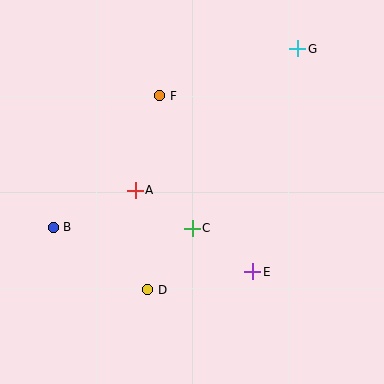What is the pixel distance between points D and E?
The distance between D and E is 106 pixels.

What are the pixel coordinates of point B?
Point B is at (53, 228).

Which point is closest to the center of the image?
Point C at (192, 228) is closest to the center.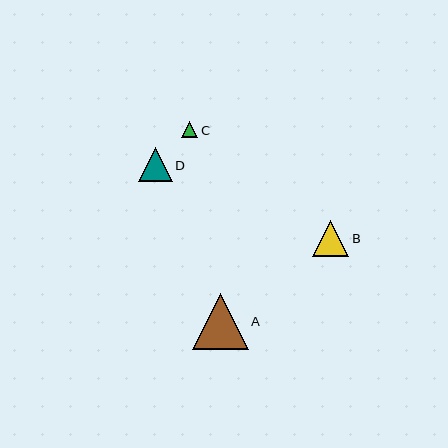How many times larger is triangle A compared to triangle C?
Triangle A is approximately 3.4 times the size of triangle C.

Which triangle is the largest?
Triangle A is the largest with a size of approximately 56 pixels.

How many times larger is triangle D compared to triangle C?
Triangle D is approximately 2.0 times the size of triangle C.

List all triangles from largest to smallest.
From largest to smallest: A, B, D, C.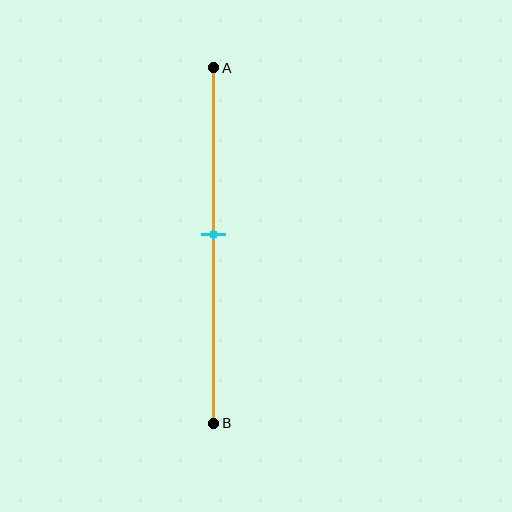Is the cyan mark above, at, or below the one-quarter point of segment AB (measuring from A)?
The cyan mark is below the one-quarter point of segment AB.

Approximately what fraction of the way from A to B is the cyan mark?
The cyan mark is approximately 45% of the way from A to B.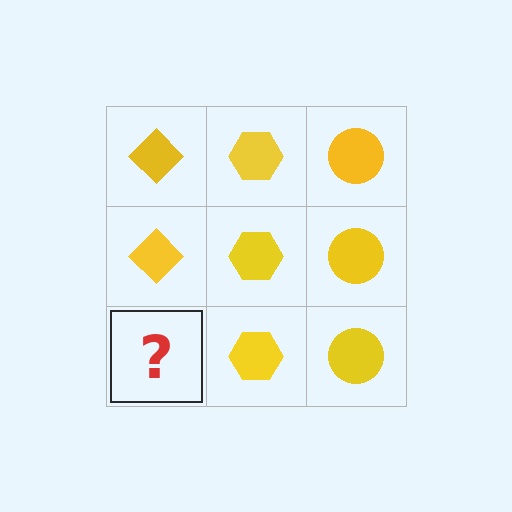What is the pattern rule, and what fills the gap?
The rule is that each column has a consistent shape. The gap should be filled with a yellow diamond.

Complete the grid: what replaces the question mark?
The question mark should be replaced with a yellow diamond.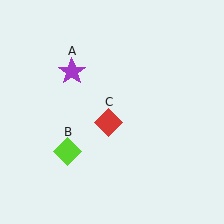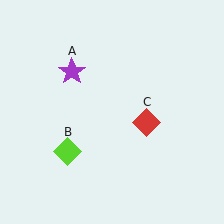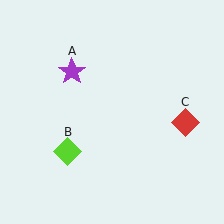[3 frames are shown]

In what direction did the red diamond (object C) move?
The red diamond (object C) moved right.